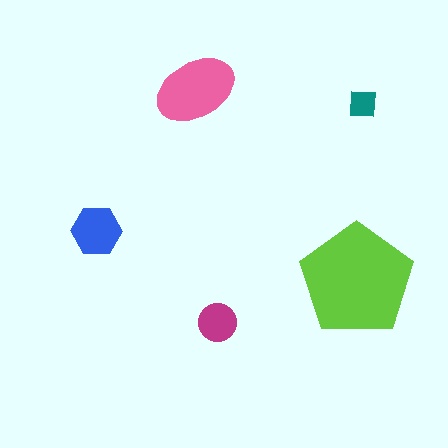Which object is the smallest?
The teal square.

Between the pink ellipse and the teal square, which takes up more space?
The pink ellipse.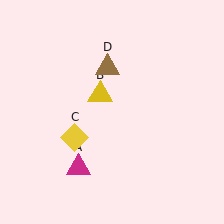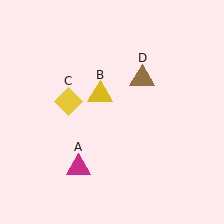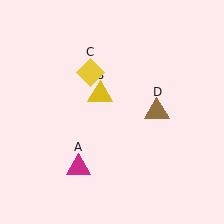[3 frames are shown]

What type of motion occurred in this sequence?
The yellow diamond (object C), brown triangle (object D) rotated clockwise around the center of the scene.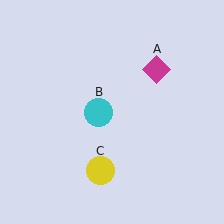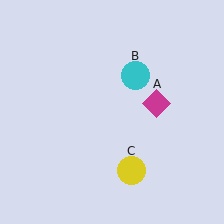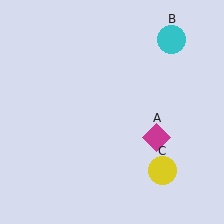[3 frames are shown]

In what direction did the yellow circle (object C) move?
The yellow circle (object C) moved right.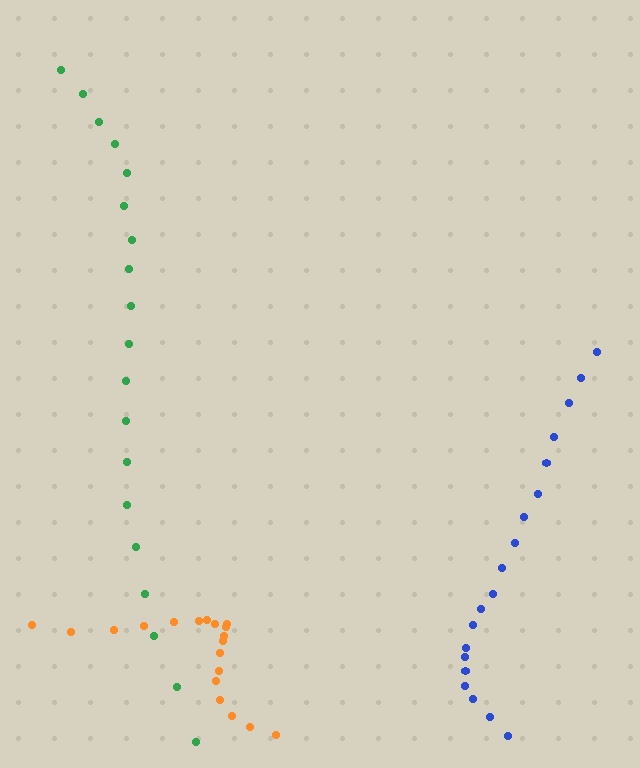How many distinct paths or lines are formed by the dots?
There are 3 distinct paths.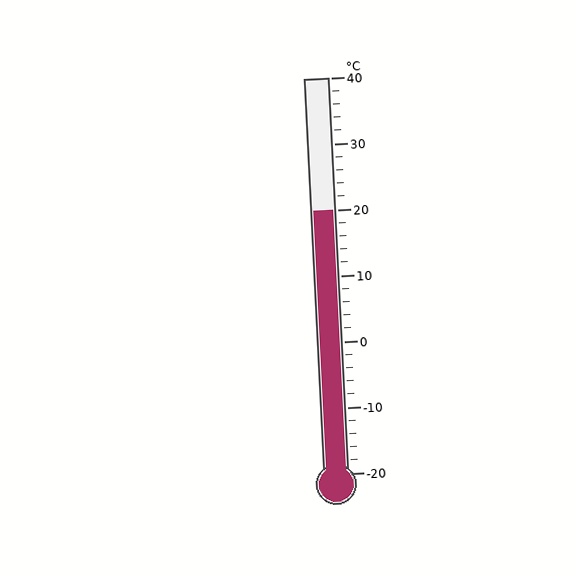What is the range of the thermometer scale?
The thermometer scale ranges from -20°C to 40°C.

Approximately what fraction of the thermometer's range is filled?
The thermometer is filled to approximately 65% of its range.